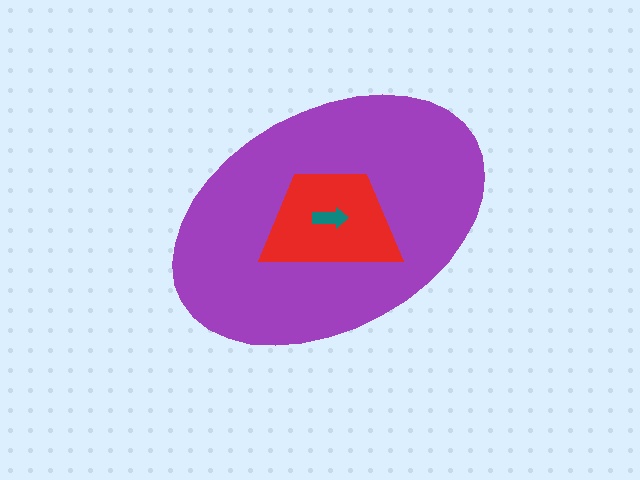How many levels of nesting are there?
3.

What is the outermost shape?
The purple ellipse.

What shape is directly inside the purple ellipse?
The red trapezoid.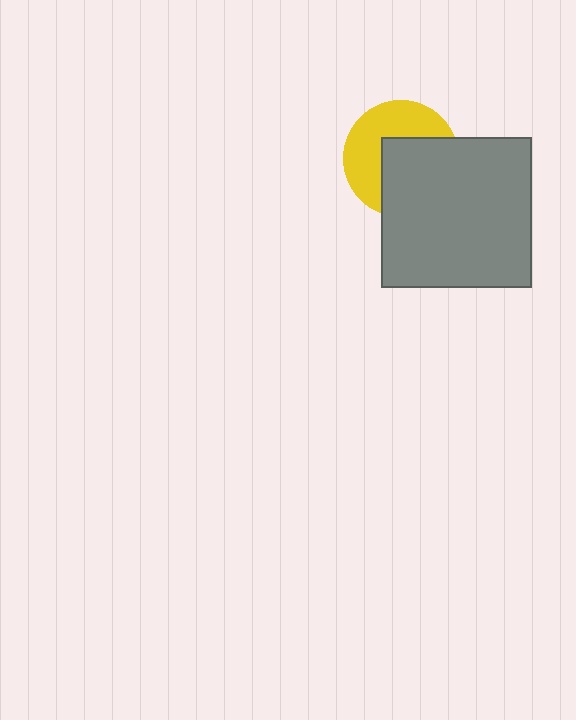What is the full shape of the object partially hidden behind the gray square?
The partially hidden object is a yellow circle.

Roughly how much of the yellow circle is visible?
About half of it is visible (roughly 49%).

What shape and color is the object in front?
The object in front is a gray square.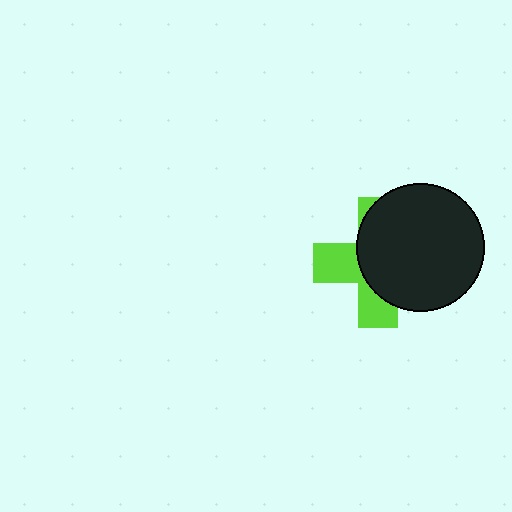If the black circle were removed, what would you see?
You would see the complete lime cross.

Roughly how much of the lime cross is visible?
A small part of it is visible (roughly 39%).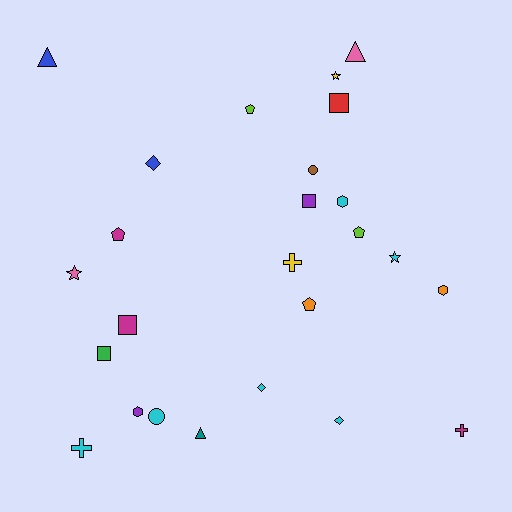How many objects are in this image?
There are 25 objects.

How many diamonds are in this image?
There are 3 diamonds.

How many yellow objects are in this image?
There are 2 yellow objects.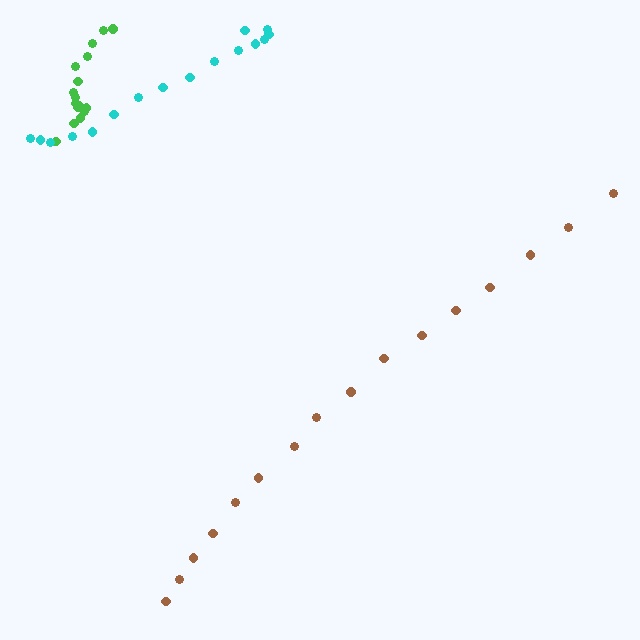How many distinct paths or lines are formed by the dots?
There are 3 distinct paths.